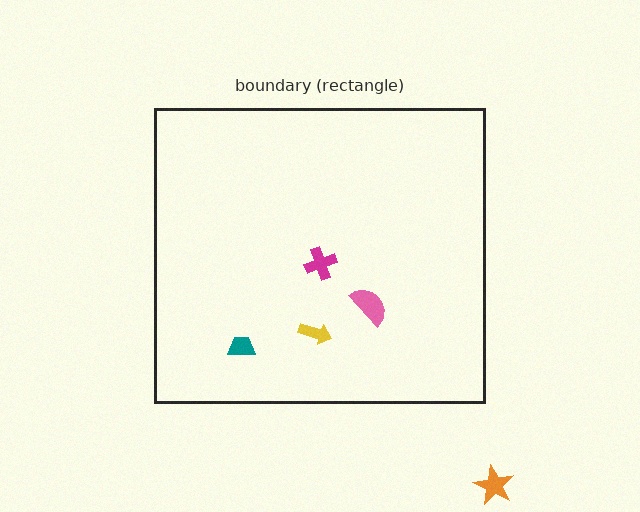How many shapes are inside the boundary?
4 inside, 1 outside.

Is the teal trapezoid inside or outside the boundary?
Inside.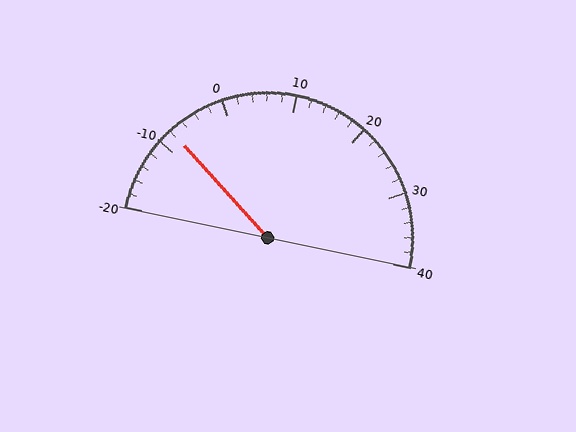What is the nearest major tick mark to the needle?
The nearest major tick mark is -10.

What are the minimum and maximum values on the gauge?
The gauge ranges from -20 to 40.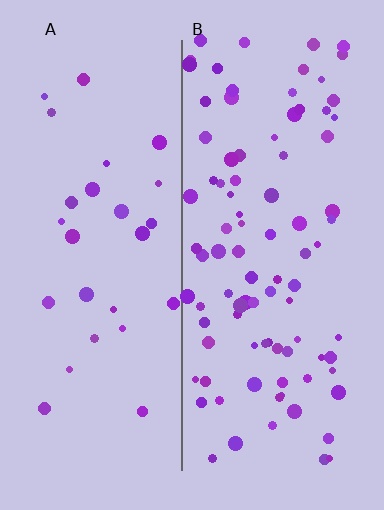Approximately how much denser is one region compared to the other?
Approximately 3.4× — region B over region A.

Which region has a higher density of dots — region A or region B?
B (the right).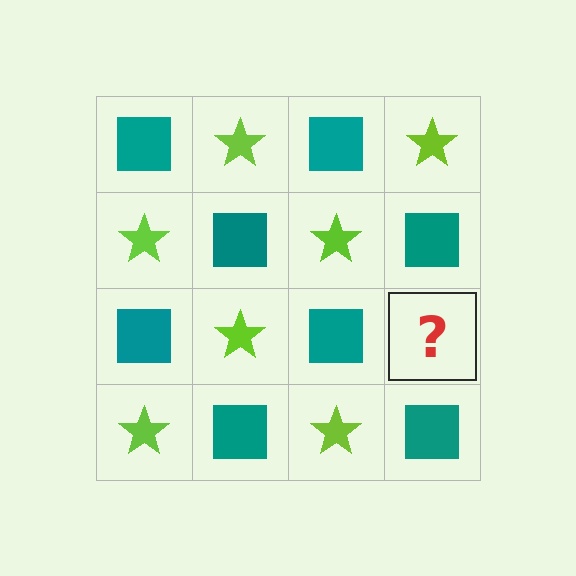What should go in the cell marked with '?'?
The missing cell should contain a lime star.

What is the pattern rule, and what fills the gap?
The rule is that it alternates teal square and lime star in a checkerboard pattern. The gap should be filled with a lime star.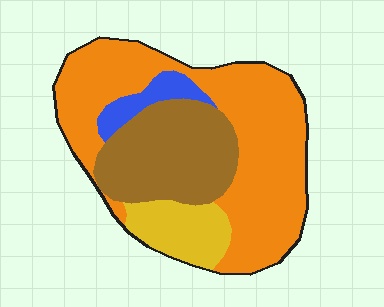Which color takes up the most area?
Orange, at roughly 55%.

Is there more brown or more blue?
Brown.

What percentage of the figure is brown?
Brown takes up about one quarter (1/4) of the figure.